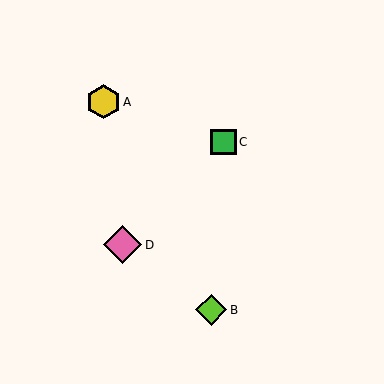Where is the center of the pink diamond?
The center of the pink diamond is at (123, 245).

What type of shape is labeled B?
Shape B is a lime diamond.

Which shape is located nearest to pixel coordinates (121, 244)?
The pink diamond (labeled D) at (123, 245) is nearest to that location.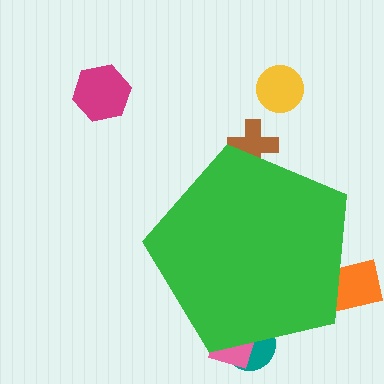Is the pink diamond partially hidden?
Yes, the pink diamond is partially hidden behind the green pentagon.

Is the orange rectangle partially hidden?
Yes, the orange rectangle is partially hidden behind the green pentagon.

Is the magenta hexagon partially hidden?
No, the magenta hexagon is fully visible.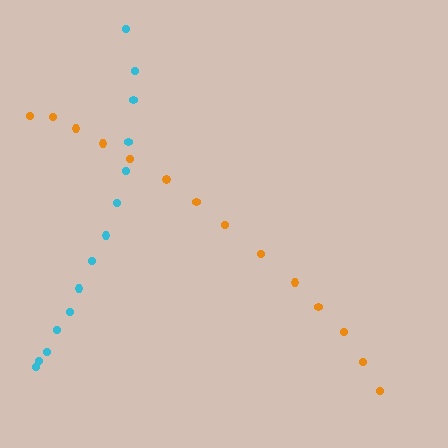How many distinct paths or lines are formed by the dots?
There are 2 distinct paths.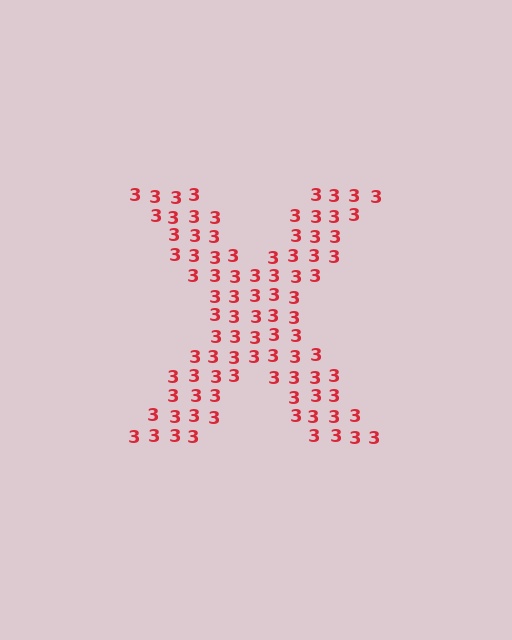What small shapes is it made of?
It is made of small digit 3's.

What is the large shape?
The large shape is the letter X.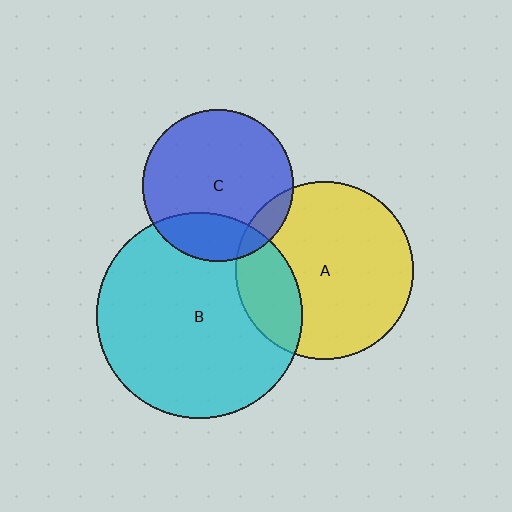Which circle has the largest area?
Circle B (cyan).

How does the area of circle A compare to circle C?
Approximately 1.4 times.